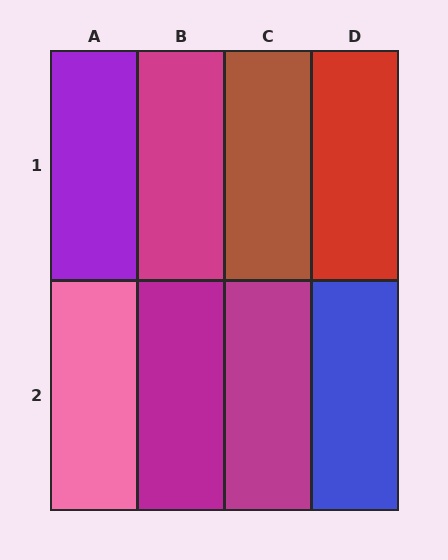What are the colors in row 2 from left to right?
Pink, magenta, magenta, blue.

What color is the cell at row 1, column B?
Magenta.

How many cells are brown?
1 cell is brown.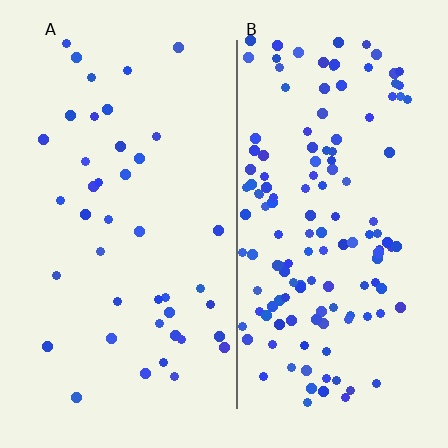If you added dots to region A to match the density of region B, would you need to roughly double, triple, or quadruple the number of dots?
Approximately triple.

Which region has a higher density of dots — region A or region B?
B (the right).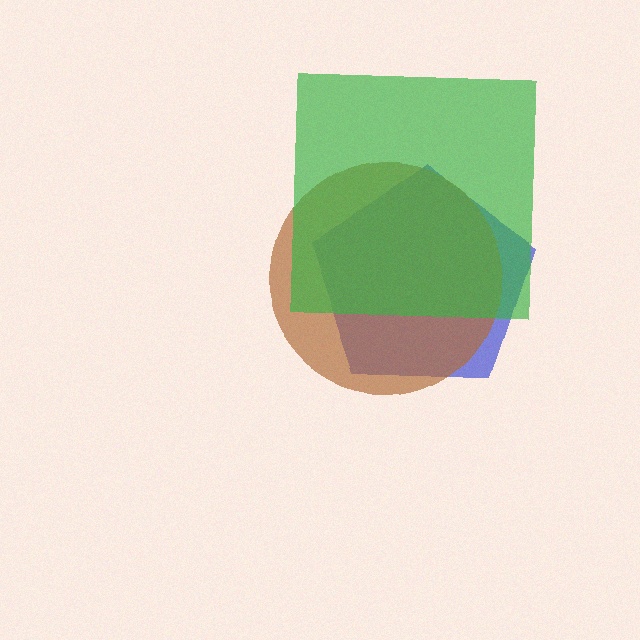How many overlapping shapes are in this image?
There are 3 overlapping shapes in the image.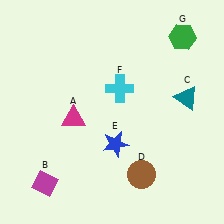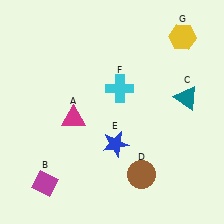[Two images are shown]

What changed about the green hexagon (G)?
In Image 1, G is green. In Image 2, it changed to yellow.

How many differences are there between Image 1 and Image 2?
There is 1 difference between the two images.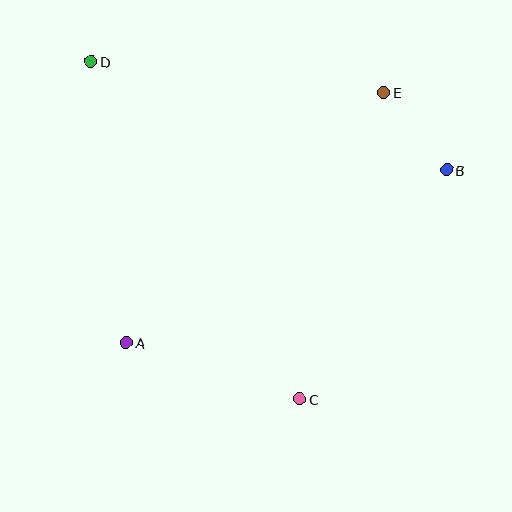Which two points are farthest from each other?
Points C and D are farthest from each other.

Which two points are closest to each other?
Points B and E are closest to each other.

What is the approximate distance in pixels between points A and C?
The distance between A and C is approximately 183 pixels.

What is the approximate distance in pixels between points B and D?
The distance between B and D is approximately 372 pixels.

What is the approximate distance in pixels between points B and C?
The distance between B and C is approximately 272 pixels.